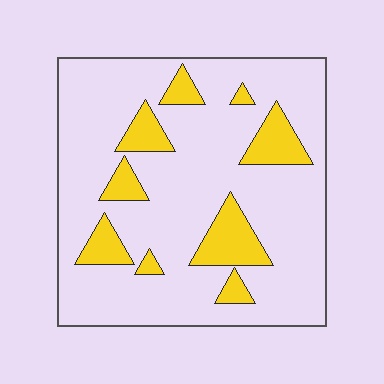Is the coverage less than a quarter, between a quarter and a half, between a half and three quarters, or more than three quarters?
Less than a quarter.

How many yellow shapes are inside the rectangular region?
9.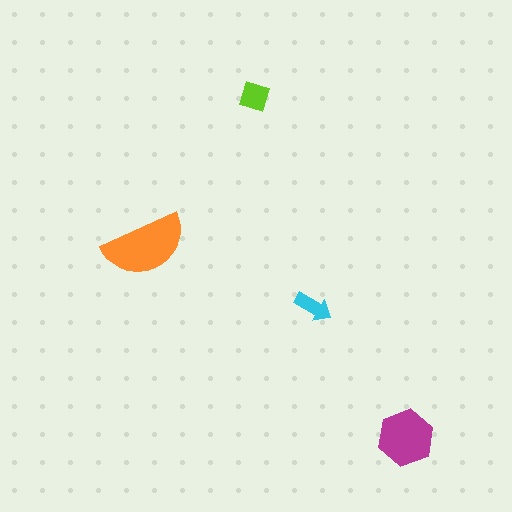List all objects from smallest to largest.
The cyan arrow, the lime diamond, the magenta hexagon, the orange semicircle.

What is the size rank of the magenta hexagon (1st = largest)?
2nd.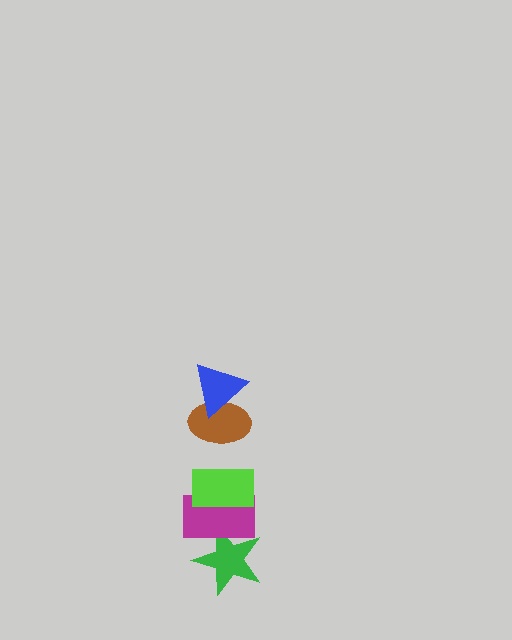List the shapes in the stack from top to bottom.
From top to bottom: the blue triangle, the brown ellipse, the lime rectangle, the magenta rectangle, the green star.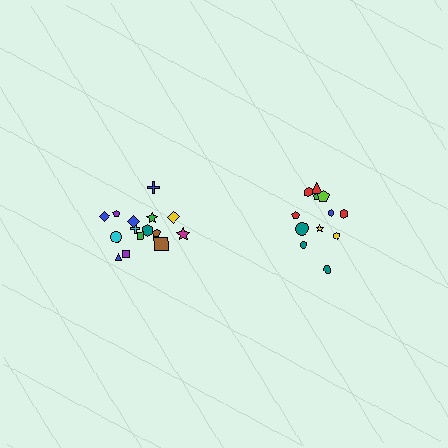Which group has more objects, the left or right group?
The left group.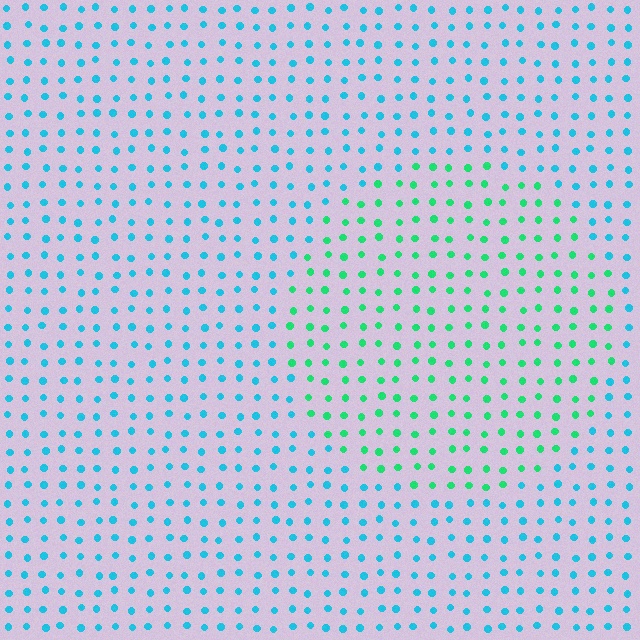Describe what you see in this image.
The image is filled with small cyan elements in a uniform arrangement. A circle-shaped region is visible where the elements are tinted to a slightly different hue, forming a subtle color boundary.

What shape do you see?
I see a circle.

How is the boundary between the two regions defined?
The boundary is defined purely by a slight shift in hue (about 44 degrees). Spacing, size, and orientation are identical on both sides.